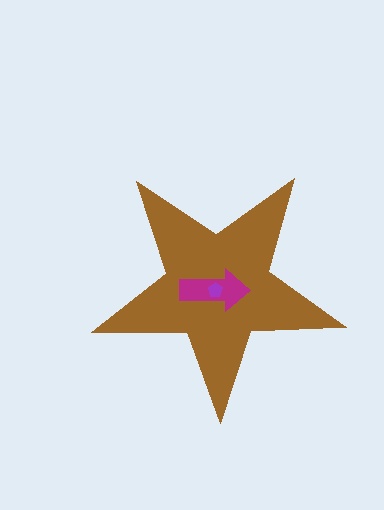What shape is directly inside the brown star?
The magenta arrow.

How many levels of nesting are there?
3.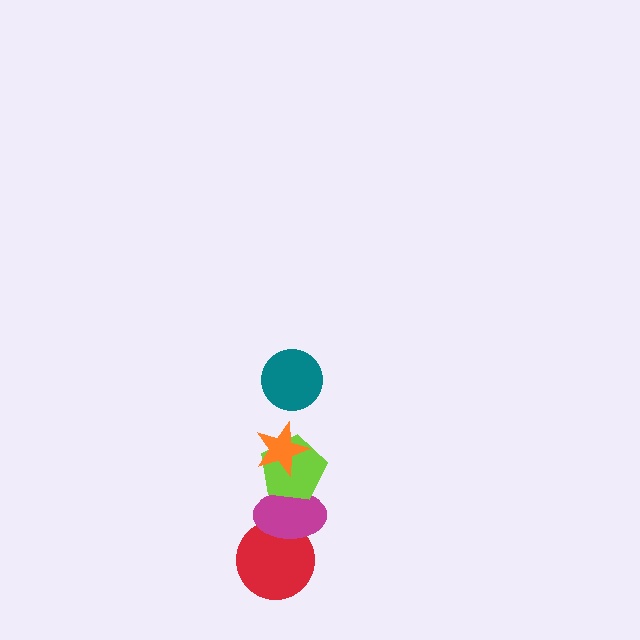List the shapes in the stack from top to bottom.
From top to bottom: the teal circle, the orange star, the lime pentagon, the magenta ellipse, the red circle.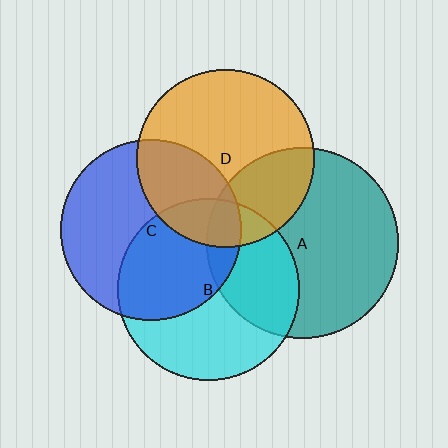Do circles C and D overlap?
Yes.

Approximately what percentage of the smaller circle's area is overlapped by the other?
Approximately 30%.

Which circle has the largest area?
Circle A (teal).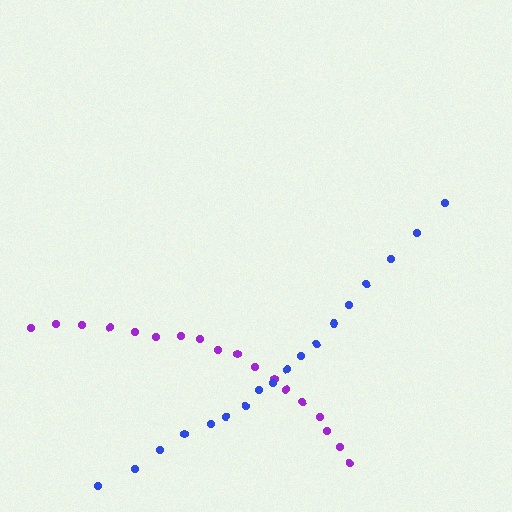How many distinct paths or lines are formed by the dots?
There are 2 distinct paths.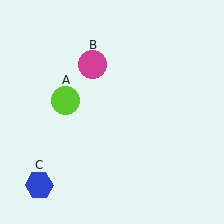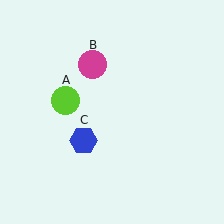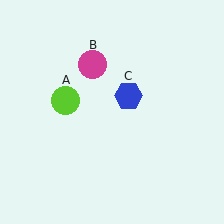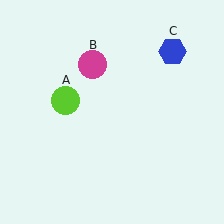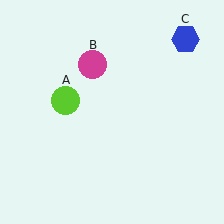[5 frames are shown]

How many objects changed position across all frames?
1 object changed position: blue hexagon (object C).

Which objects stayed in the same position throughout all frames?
Lime circle (object A) and magenta circle (object B) remained stationary.